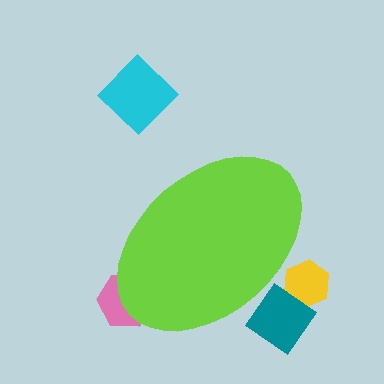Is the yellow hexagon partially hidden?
Yes, the yellow hexagon is partially hidden behind the lime ellipse.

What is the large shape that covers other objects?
A lime ellipse.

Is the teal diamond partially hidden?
Yes, the teal diamond is partially hidden behind the lime ellipse.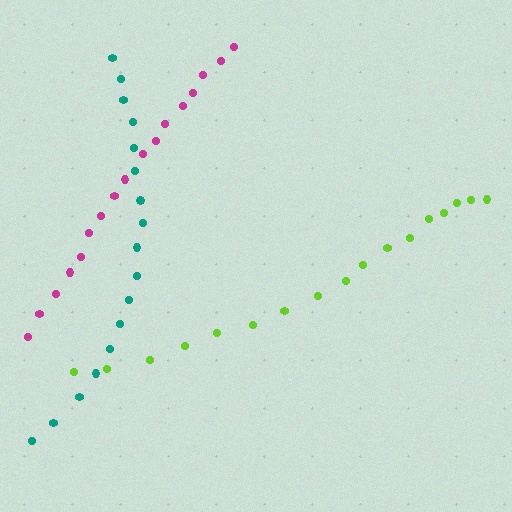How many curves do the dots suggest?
There are 3 distinct paths.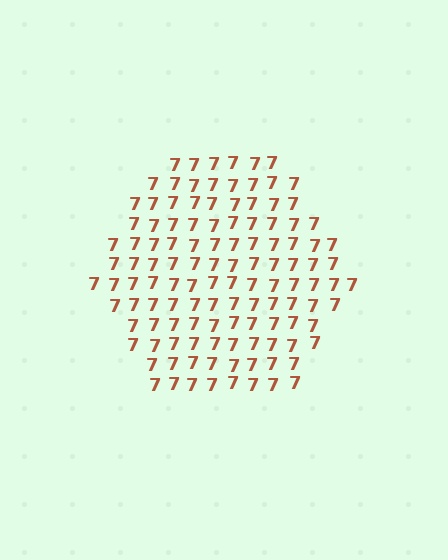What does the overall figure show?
The overall figure shows a hexagon.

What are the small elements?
The small elements are digit 7's.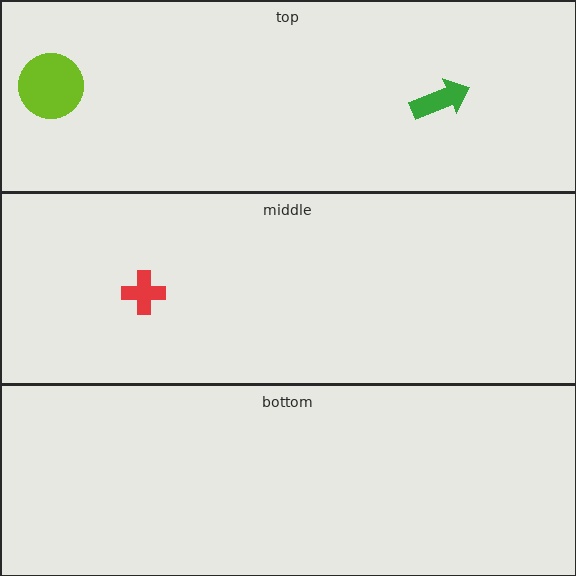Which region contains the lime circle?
The top region.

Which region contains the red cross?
The middle region.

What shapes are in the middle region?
The red cross.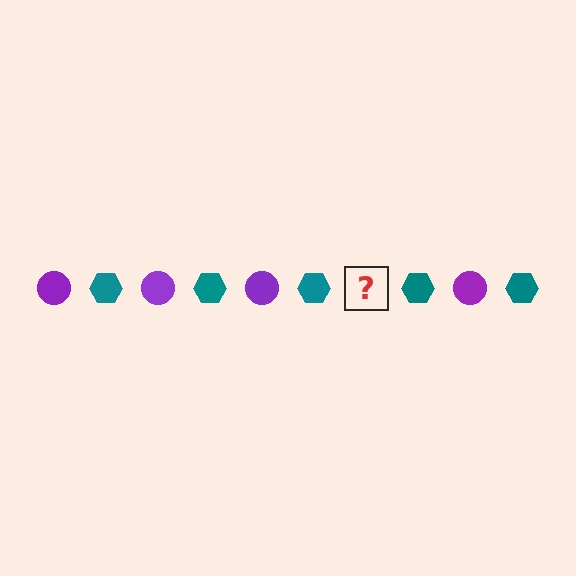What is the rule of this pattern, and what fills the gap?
The rule is that the pattern alternates between purple circle and teal hexagon. The gap should be filled with a purple circle.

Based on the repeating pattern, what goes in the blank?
The blank should be a purple circle.